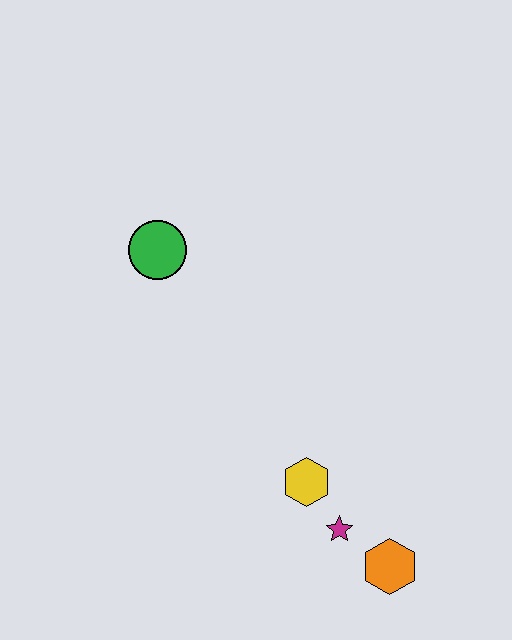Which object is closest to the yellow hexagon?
The magenta star is closest to the yellow hexagon.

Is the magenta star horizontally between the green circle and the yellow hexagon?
No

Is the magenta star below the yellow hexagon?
Yes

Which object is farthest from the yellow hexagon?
The green circle is farthest from the yellow hexagon.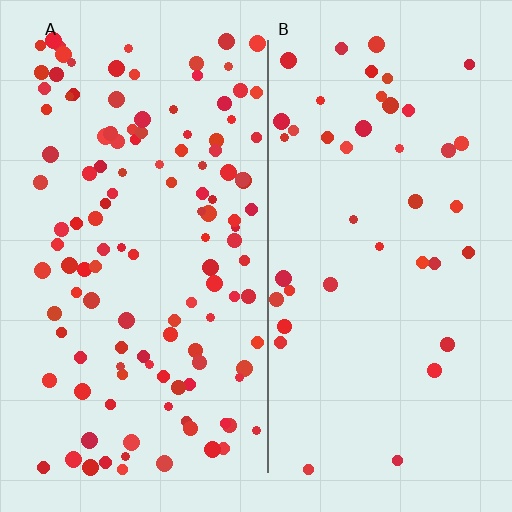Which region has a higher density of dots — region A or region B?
A (the left).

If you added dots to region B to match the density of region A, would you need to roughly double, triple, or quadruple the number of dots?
Approximately triple.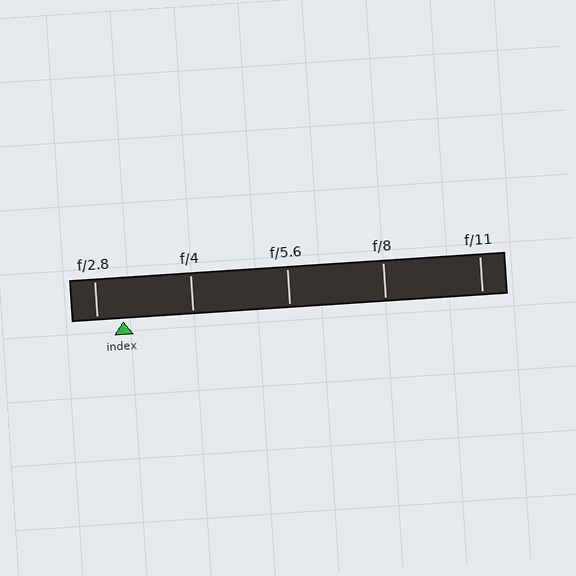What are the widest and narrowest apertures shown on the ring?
The widest aperture shown is f/2.8 and the narrowest is f/11.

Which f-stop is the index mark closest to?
The index mark is closest to f/2.8.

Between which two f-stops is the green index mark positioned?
The index mark is between f/2.8 and f/4.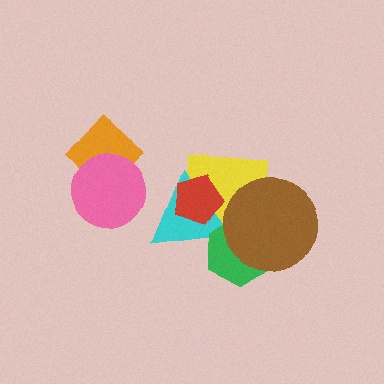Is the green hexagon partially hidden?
Yes, it is partially covered by another shape.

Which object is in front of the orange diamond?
The pink circle is in front of the orange diamond.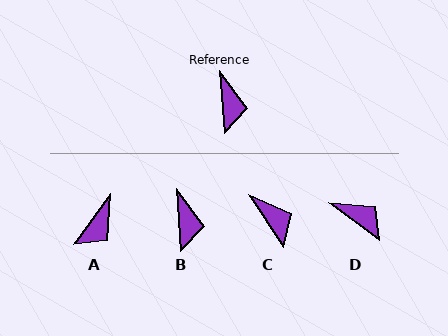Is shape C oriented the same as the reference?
No, it is off by about 30 degrees.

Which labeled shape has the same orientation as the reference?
B.